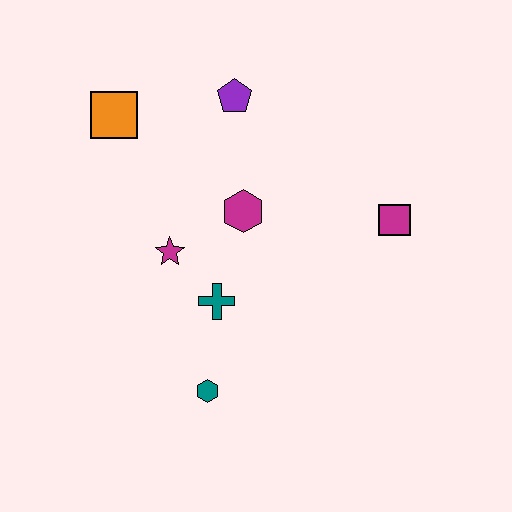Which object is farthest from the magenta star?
The magenta square is farthest from the magenta star.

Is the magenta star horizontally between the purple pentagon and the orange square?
Yes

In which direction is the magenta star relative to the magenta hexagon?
The magenta star is to the left of the magenta hexagon.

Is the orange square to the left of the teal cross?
Yes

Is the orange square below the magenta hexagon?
No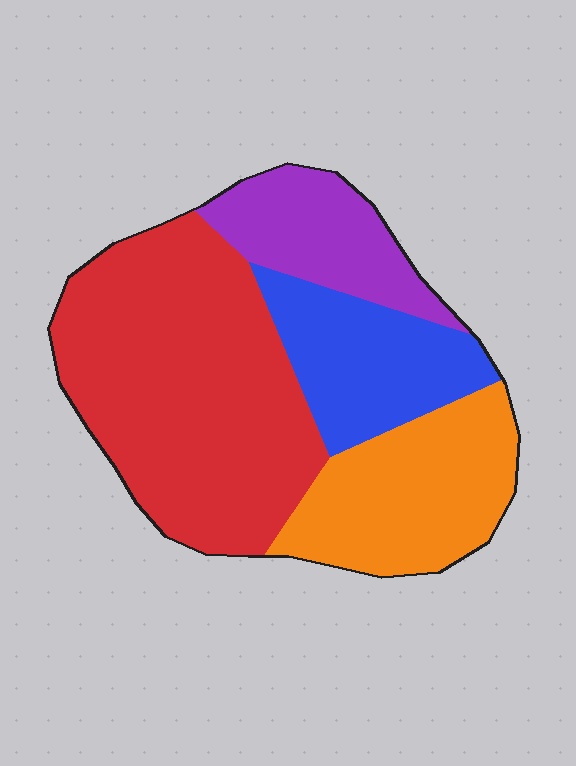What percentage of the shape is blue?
Blue covers around 15% of the shape.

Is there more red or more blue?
Red.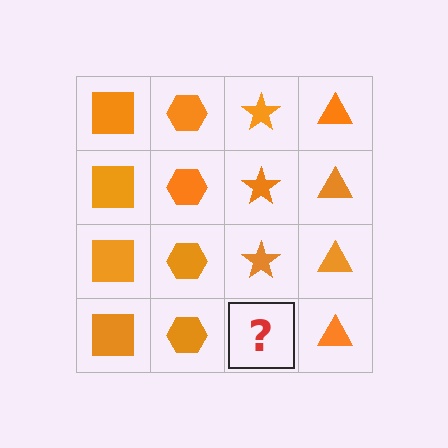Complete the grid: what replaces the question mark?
The question mark should be replaced with an orange star.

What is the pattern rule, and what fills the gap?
The rule is that each column has a consistent shape. The gap should be filled with an orange star.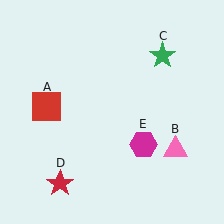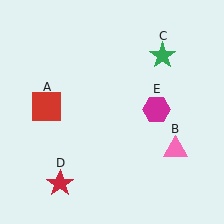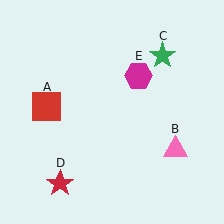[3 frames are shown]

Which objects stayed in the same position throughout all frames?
Red square (object A) and pink triangle (object B) and green star (object C) and red star (object D) remained stationary.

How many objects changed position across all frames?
1 object changed position: magenta hexagon (object E).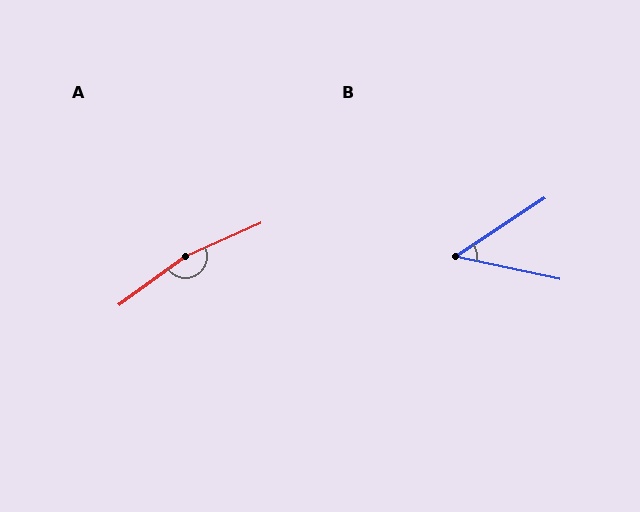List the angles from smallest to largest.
B (45°), A (168°).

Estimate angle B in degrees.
Approximately 45 degrees.